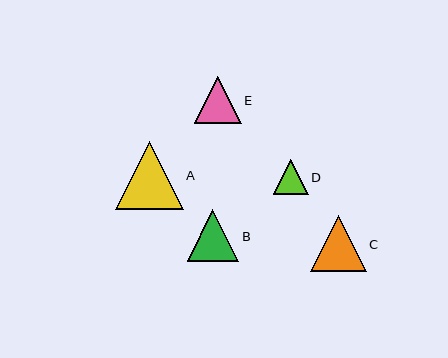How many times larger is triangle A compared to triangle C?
Triangle A is approximately 1.2 times the size of triangle C.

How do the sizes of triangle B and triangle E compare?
Triangle B and triangle E are approximately the same size.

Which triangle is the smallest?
Triangle D is the smallest with a size of approximately 35 pixels.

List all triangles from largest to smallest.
From largest to smallest: A, C, B, E, D.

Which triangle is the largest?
Triangle A is the largest with a size of approximately 68 pixels.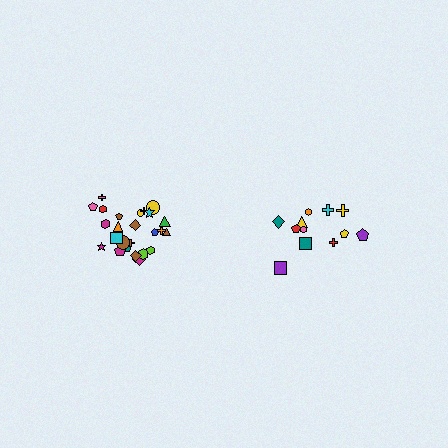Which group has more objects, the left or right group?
The left group.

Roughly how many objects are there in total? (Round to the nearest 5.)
Roughly 35 objects in total.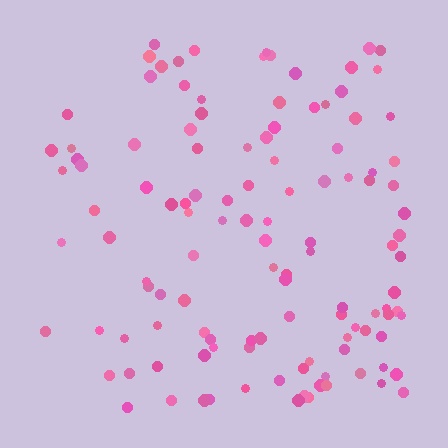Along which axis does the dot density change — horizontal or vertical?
Horizontal.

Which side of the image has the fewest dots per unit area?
The left.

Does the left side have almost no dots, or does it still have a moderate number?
Still a moderate number, just noticeably fewer than the right.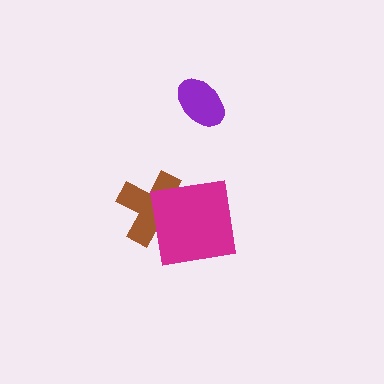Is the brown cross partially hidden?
Yes, it is partially covered by another shape.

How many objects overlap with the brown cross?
1 object overlaps with the brown cross.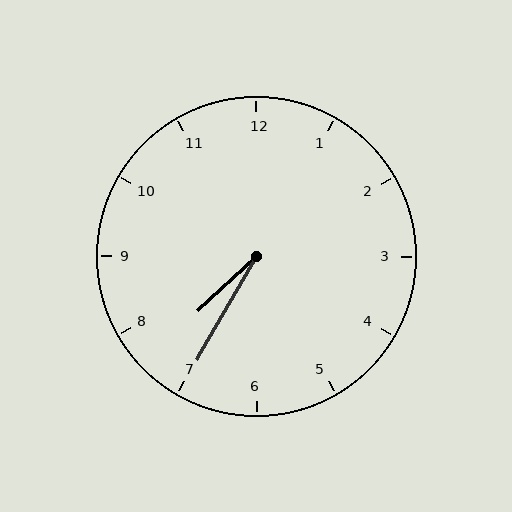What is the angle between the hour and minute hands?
Approximately 18 degrees.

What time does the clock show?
7:35.